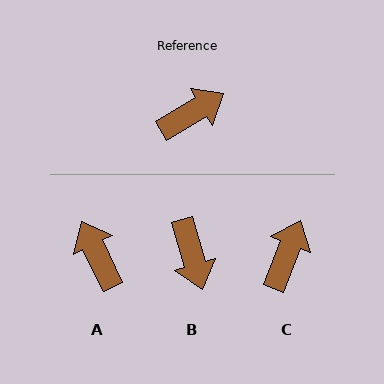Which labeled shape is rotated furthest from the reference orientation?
B, about 105 degrees away.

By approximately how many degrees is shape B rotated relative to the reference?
Approximately 105 degrees clockwise.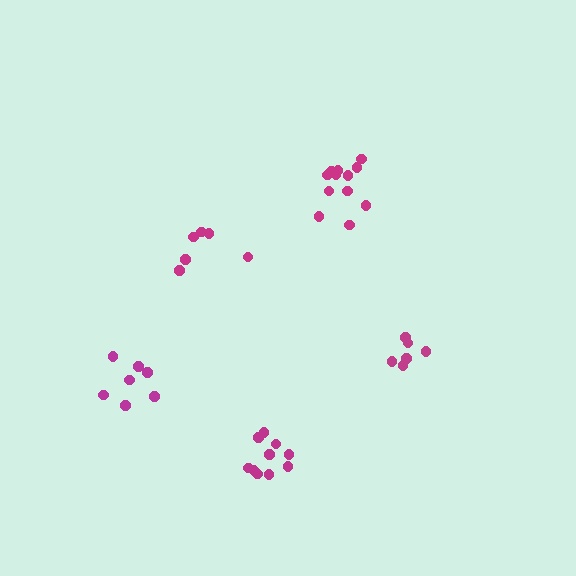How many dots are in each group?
Group 1: 6 dots, Group 2: 10 dots, Group 3: 12 dots, Group 4: 6 dots, Group 5: 7 dots (41 total).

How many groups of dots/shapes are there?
There are 5 groups.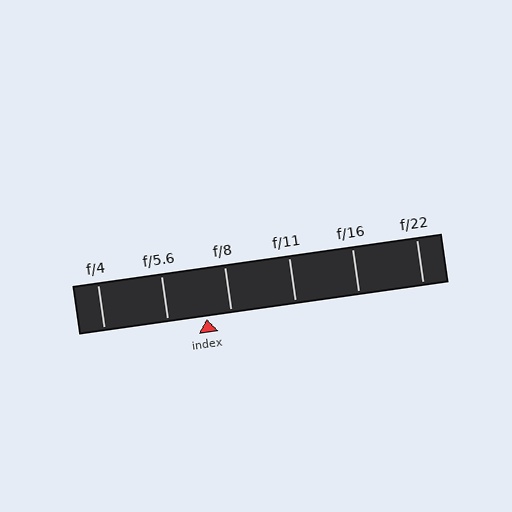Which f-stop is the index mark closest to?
The index mark is closest to f/8.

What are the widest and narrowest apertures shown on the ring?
The widest aperture shown is f/4 and the narrowest is f/22.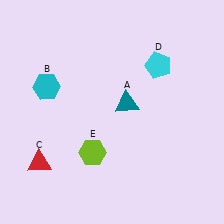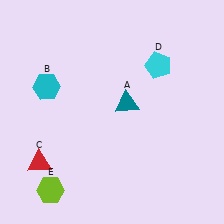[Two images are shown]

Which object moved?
The lime hexagon (E) moved left.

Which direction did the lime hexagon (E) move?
The lime hexagon (E) moved left.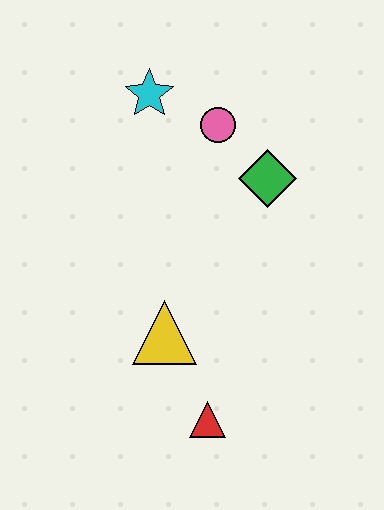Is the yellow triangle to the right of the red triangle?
No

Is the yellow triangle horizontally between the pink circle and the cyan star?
Yes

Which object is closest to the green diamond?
The pink circle is closest to the green diamond.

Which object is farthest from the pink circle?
The red triangle is farthest from the pink circle.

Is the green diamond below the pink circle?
Yes